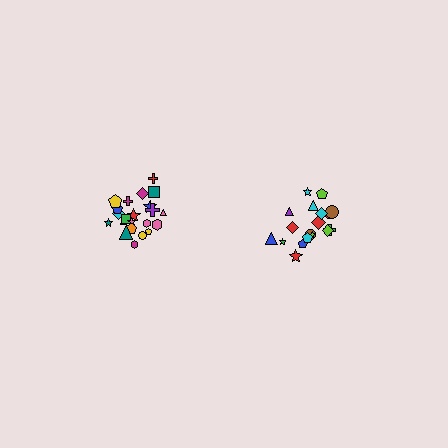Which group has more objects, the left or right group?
The left group.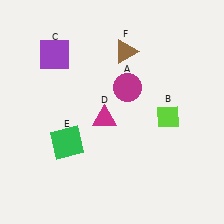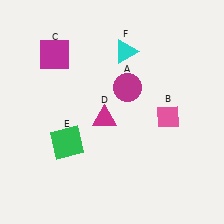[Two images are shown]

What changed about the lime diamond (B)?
In Image 1, B is lime. In Image 2, it changed to pink.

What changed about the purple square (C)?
In Image 1, C is purple. In Image 2, it changed to magenta.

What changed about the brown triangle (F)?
In Image 1, F is brown. In Image 2, it changed to cyan.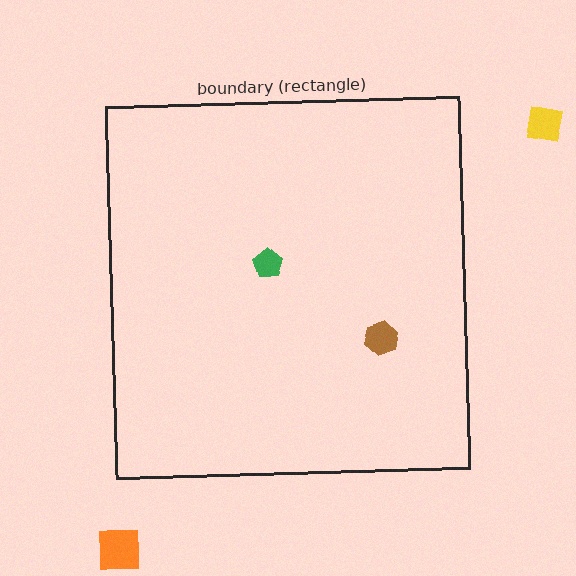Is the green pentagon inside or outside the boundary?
Inside.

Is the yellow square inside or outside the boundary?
Outside.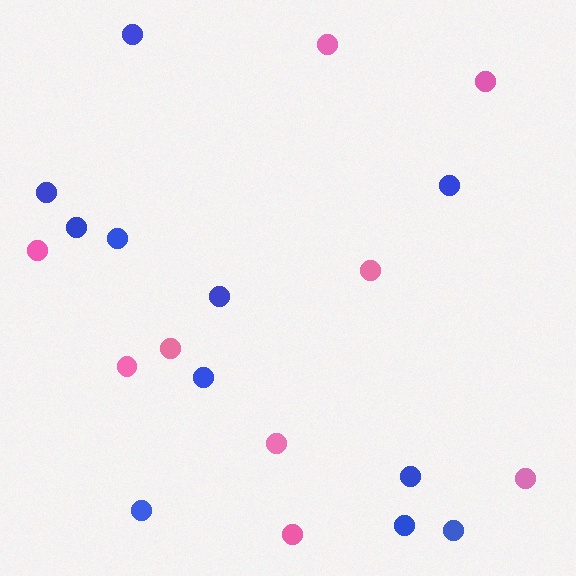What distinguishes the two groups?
There are 2 groups: one group of pink circles (9) and one group of blue circles (11).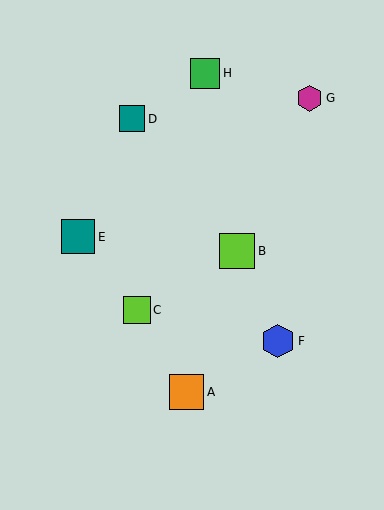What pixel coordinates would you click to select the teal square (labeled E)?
Click at (78, 237) to select the teal square E.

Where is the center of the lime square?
The center of the lime square is at (137, 310).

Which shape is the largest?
The lime square (labeled B) is the largest.